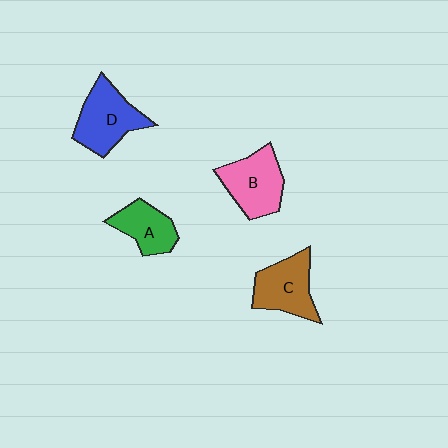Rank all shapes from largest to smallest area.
From largest to smallest: D (blue), B (pink), C (brown), A (green).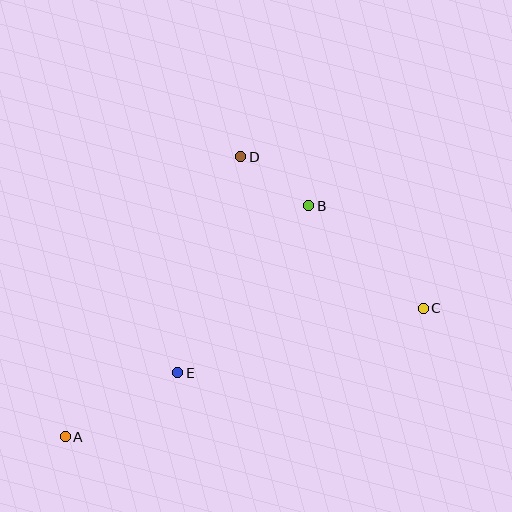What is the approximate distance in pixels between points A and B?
The distance between A and B is approximately 336 pixels.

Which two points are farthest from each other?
Points A and C are farthest from each other.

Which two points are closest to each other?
Points B and D are closest to each other.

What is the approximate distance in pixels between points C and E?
The distance between C and E is approximately 254 pixels.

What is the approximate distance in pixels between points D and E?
The distance between D and E is approximately 225 pixels.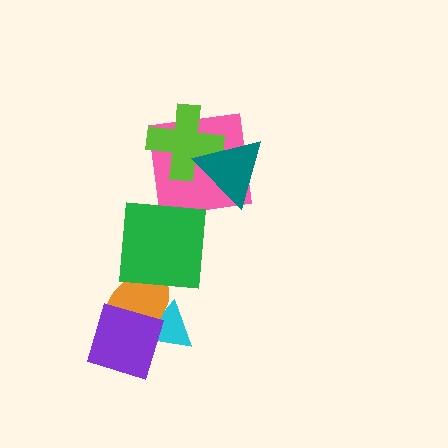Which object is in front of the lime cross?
The teal triangle is in front of the lime cross.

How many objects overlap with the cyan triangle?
2 objects overlap with the cyan triangle.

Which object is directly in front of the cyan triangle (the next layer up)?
The orange ellipse is directly in front of the cyan triangle.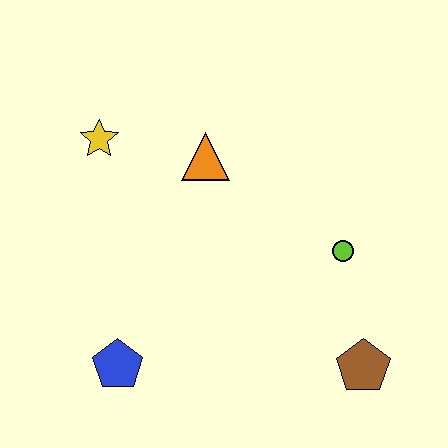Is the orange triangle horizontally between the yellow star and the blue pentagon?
No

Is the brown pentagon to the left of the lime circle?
No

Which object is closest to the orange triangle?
The yellow star is closest to the orange triangle.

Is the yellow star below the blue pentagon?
No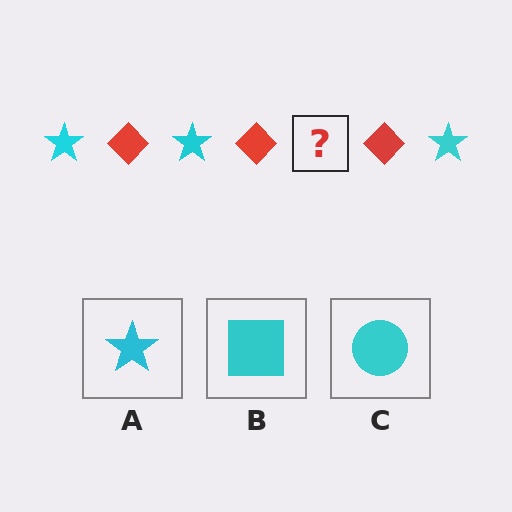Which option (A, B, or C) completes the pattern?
A.